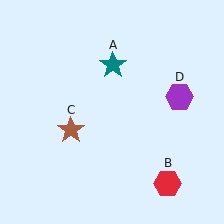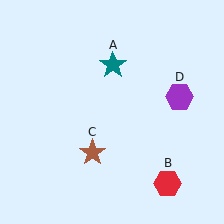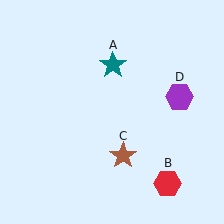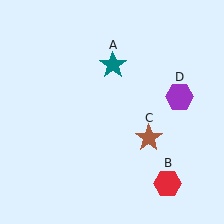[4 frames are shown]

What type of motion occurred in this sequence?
The brown star (object C) rotated counterclockwise around the center of the scene.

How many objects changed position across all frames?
1 object changed position: brown star (object C).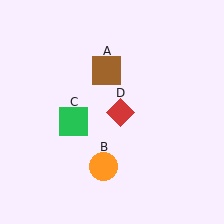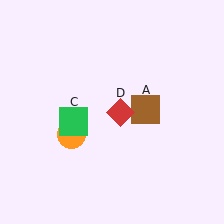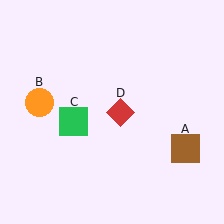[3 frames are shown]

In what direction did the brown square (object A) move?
The brown square (object A) moved down and to the right.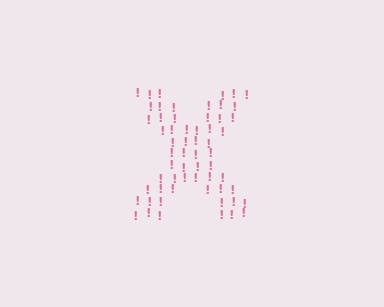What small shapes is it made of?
It is made of small exclamation marks.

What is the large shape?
The large shape is the letter X.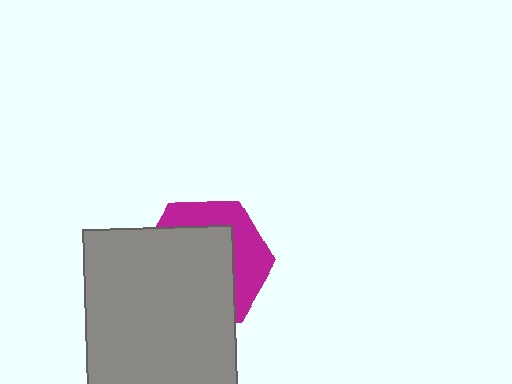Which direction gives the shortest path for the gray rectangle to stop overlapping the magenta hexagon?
Moving toward the lower-left gives the shortest separation.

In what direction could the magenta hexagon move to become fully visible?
The magenta hexagon could move toward the upper-right. That would shift it out from behind the gray rectangle entirely.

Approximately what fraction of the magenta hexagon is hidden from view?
Roughly 64% of the magenta hexagon is hidden behind the gray rectangle.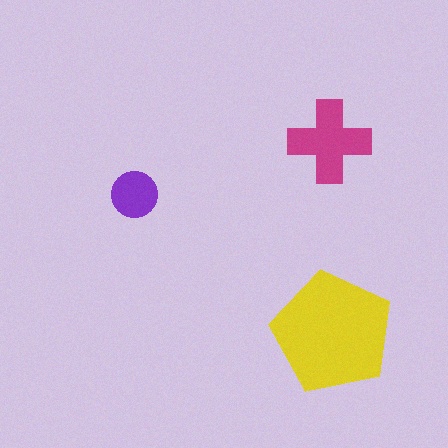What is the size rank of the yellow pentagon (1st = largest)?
1st.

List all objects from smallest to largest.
The purple circle, the magenta cross, the yellow pentagon.